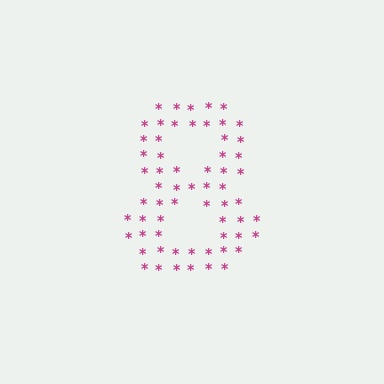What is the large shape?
The large shape is the digit 8.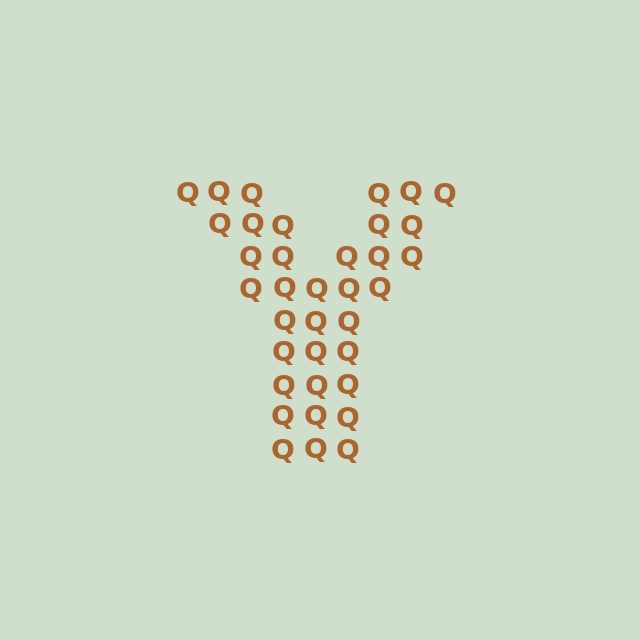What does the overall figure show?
The overall figure shows the letter Y.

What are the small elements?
The small elements are letter Q's.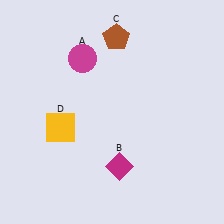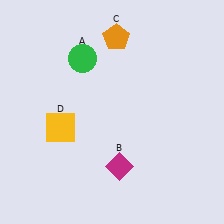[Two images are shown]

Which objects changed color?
A changed from magenta to green. C changed from brown to orange.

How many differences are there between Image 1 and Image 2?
There are 2 differences between the two images.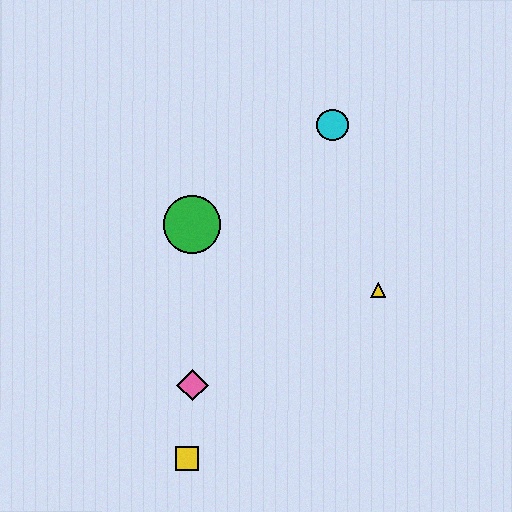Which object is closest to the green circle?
The pink diamond is closest to the green circle.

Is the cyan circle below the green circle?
No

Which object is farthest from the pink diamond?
The cyan circle is farthest from the pink diamond.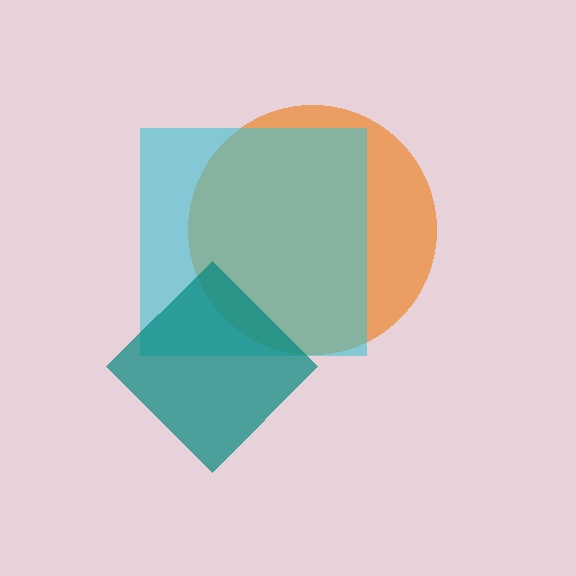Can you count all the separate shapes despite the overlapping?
Yes, there are 3 separate shapes.